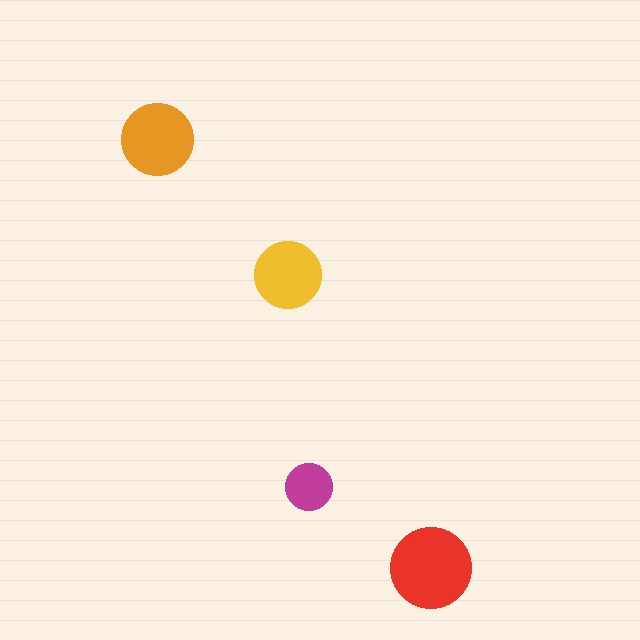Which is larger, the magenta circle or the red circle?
The red one.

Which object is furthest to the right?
The red circle is rightmost.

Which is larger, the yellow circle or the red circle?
The red one.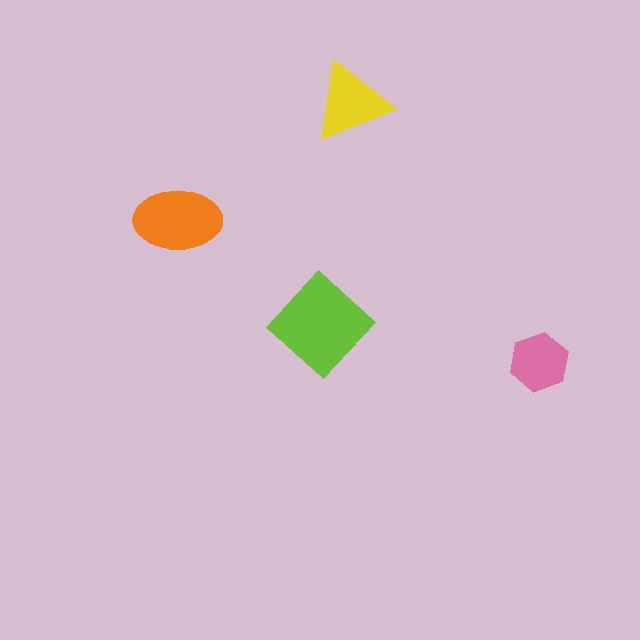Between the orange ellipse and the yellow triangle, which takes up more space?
The orange ellipse.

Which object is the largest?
The lime diamond.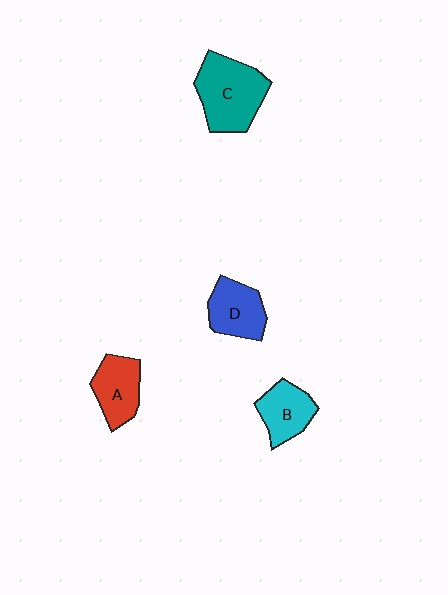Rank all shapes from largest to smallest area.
From largest to smallest: C (teal), D (blue), A (red), B (cyan).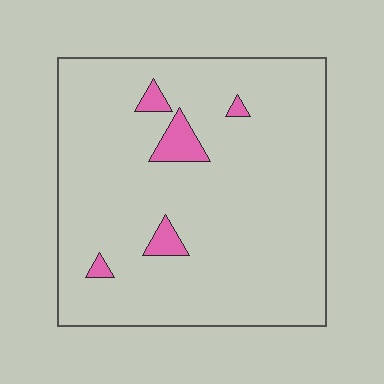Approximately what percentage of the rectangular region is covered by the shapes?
Approximately 5%.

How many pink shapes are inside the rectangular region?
5.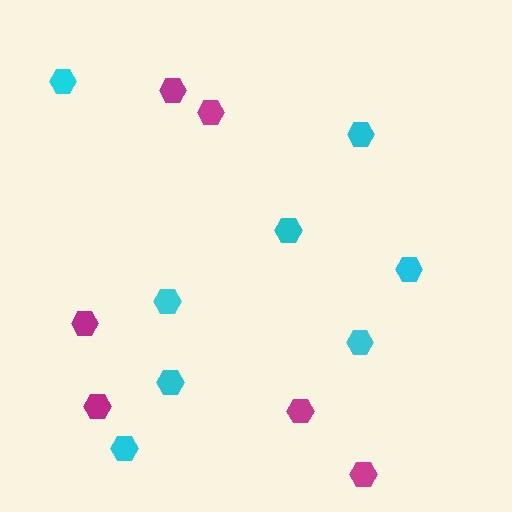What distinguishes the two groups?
There are 2 groups: one group of cyan hexagons (8) and one group of magenta hexagons (6).